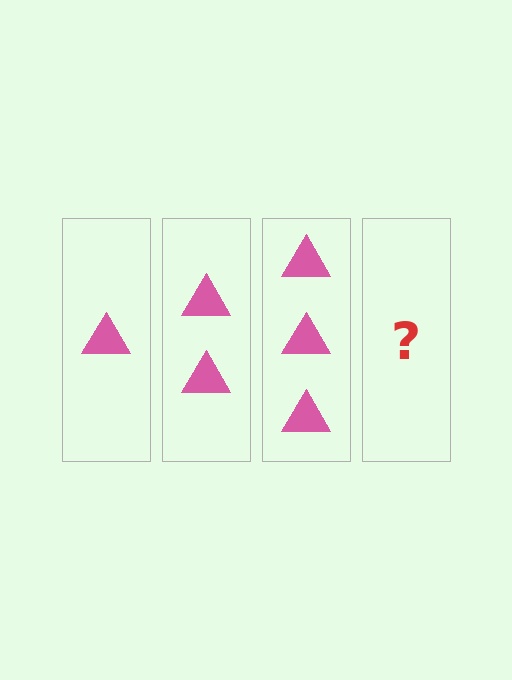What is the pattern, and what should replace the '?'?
The pattern is that each step adds one more triangle. The '?' should be 4 triangles.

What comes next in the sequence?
The next element should be 4 triangles.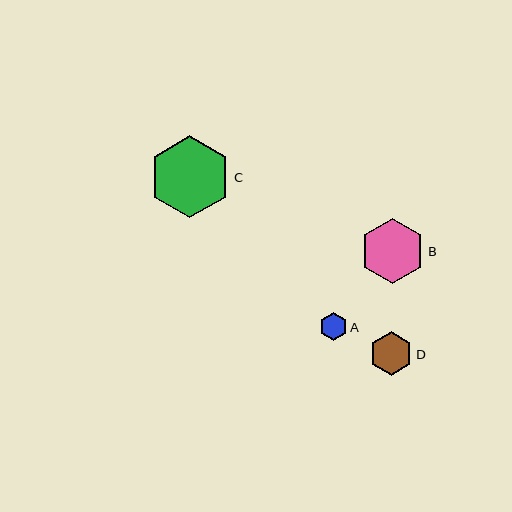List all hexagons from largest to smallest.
From largest to smallest: C, B, D, A.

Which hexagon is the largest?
Hexagon C is the largest with a size of approximately 82 pixels.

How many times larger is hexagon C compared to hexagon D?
Hexagon C is approximately 1.9 times the size of hexagon D.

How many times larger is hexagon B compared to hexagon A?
Hexagon B is approximately 2.4 times the size of hexagon A.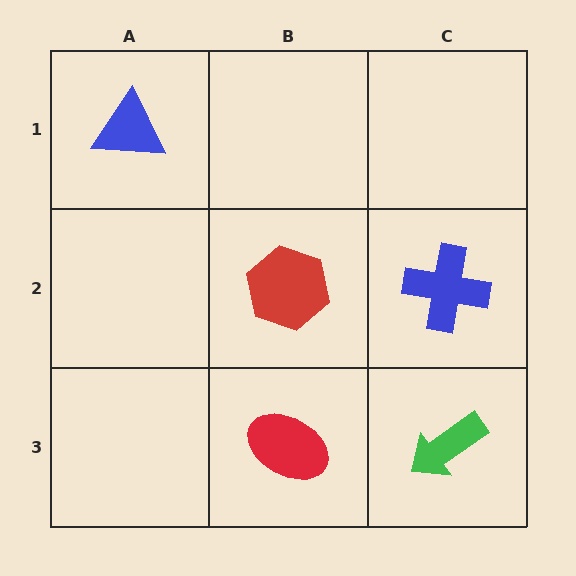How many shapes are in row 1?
1 shape.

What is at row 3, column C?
A green arrow.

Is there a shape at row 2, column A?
No, that cell is empty.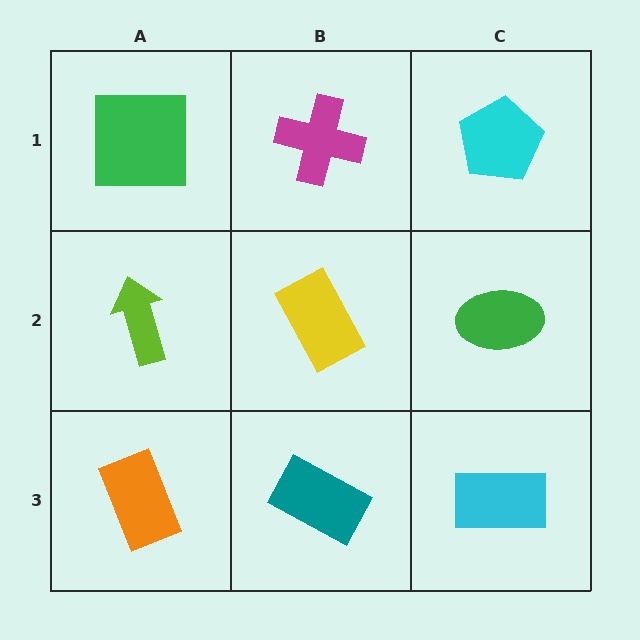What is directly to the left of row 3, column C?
A teal rectangle.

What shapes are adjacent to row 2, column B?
A magenta cross (row 1, column B), a teal rectangle (row 3, column B), a lime arrow (row 2, column A), a green ellipse (row 2, column C).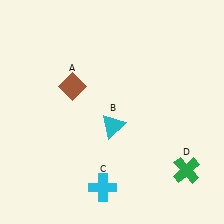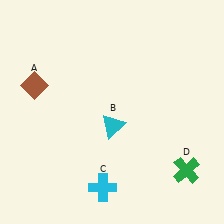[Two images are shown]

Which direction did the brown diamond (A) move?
The brown diamond (A) moved left.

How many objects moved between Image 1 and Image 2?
1 object moved between the two images.